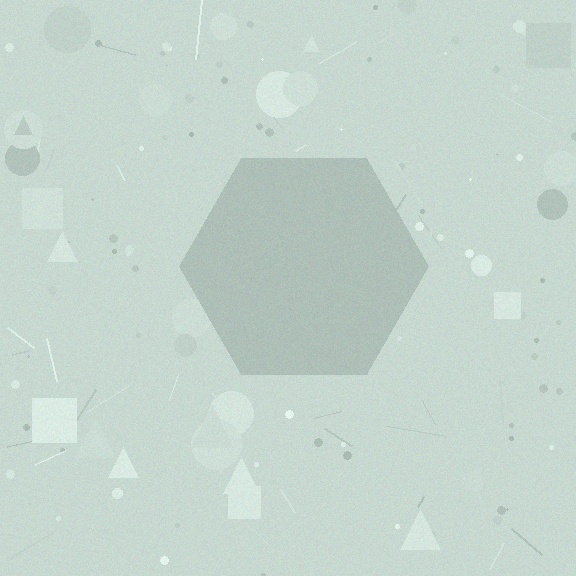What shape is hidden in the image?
A hexagon is hidden in the image.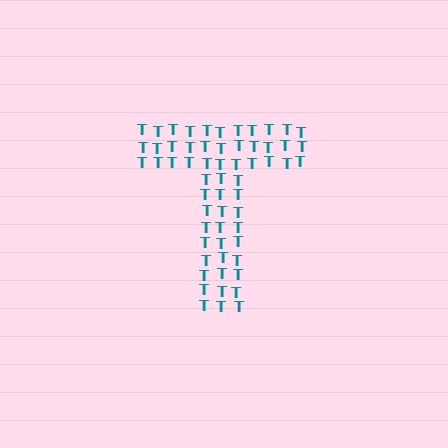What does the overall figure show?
The overall figure shows the letter T.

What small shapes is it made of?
It is made of small letter T's.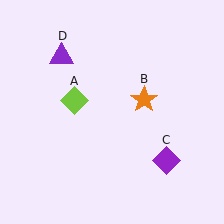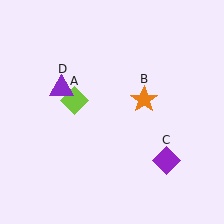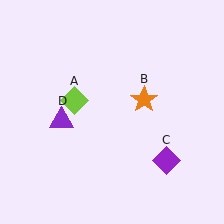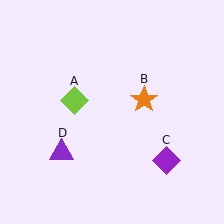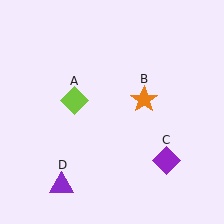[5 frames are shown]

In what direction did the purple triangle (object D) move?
The purple triangle (object D) moved down.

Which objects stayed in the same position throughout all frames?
Lime diamond (object A) and orange star (object B) and purple diamond (object C) remained stationary.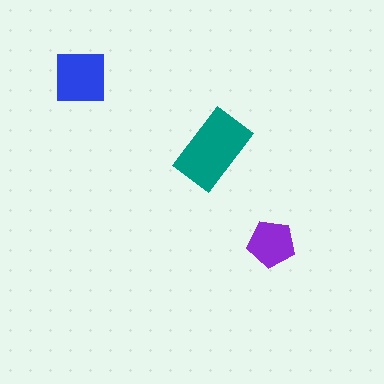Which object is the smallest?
The purple pentagon.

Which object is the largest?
The teal rectangle.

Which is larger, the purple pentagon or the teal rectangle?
The teal rectangle.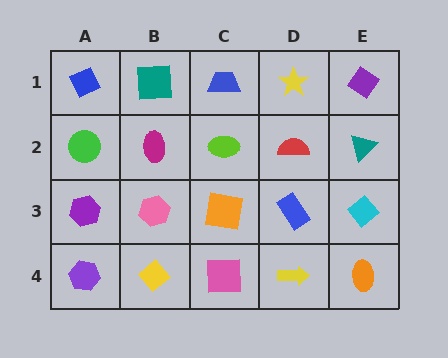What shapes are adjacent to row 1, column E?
A teal triangle (row 2, column E), a yellow star (row 1, column D).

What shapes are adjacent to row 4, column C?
An orange square (row 3, column C), a yellow diamond (row 4, column B), a yellow arrow (row 4, column D).